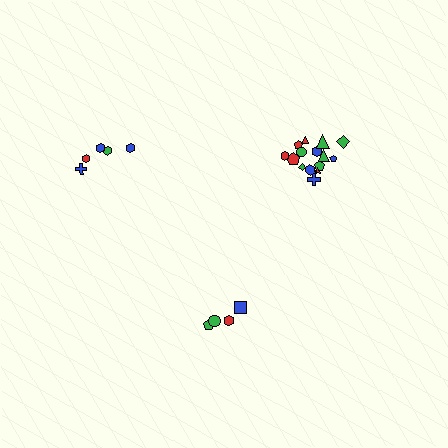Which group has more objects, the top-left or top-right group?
The top-right group.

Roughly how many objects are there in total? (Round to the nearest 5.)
Roughly 25 objects in total.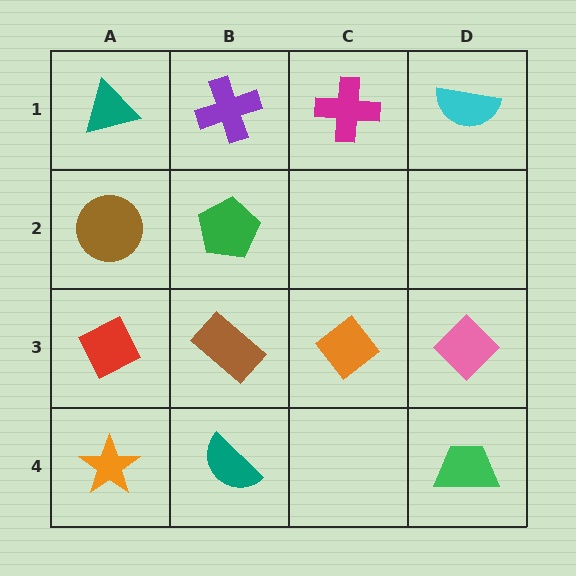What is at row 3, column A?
A red diamond.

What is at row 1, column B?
A purple cross.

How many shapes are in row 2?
2 shapes.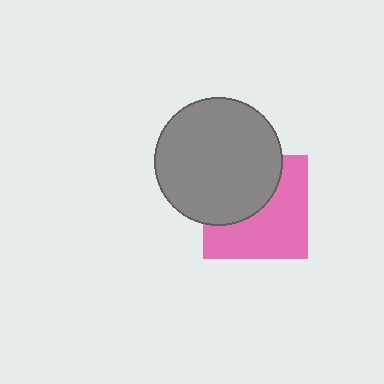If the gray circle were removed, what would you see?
You would see the complete pink square.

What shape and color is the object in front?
The object in front is a gray circle.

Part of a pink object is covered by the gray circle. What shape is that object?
It is a square.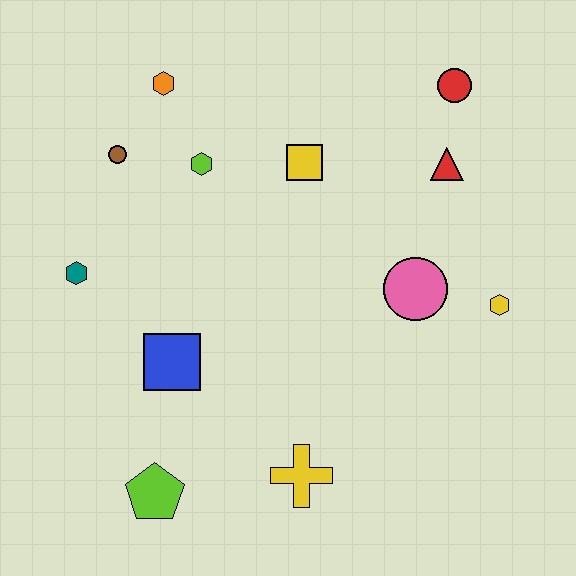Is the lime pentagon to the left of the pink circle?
Yes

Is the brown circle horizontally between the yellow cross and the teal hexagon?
Yes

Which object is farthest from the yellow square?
The lime pentagon is farthest from the yellow square.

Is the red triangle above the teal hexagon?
Yes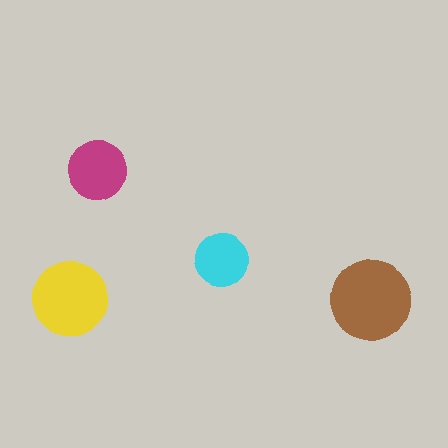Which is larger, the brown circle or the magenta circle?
The brown one.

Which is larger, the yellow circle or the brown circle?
The brown one.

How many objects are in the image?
There are 4 objects in the image.